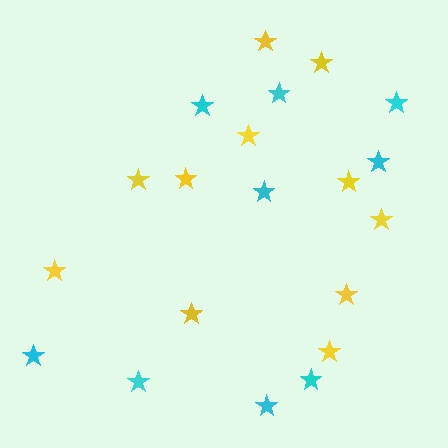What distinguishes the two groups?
There are 2 groups: one group of yellow stars (11) and one group of cyan stars (9).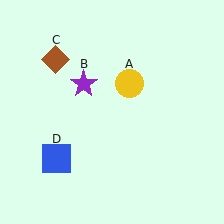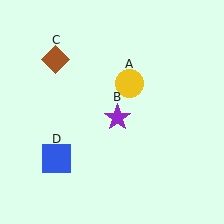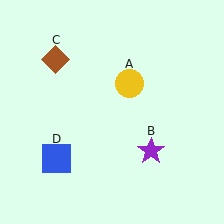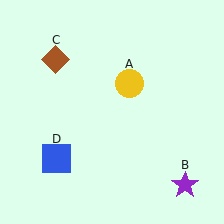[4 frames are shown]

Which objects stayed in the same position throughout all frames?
Yellow circle (object A) and brown diamond (object C) and blue square (object D) remained stationary.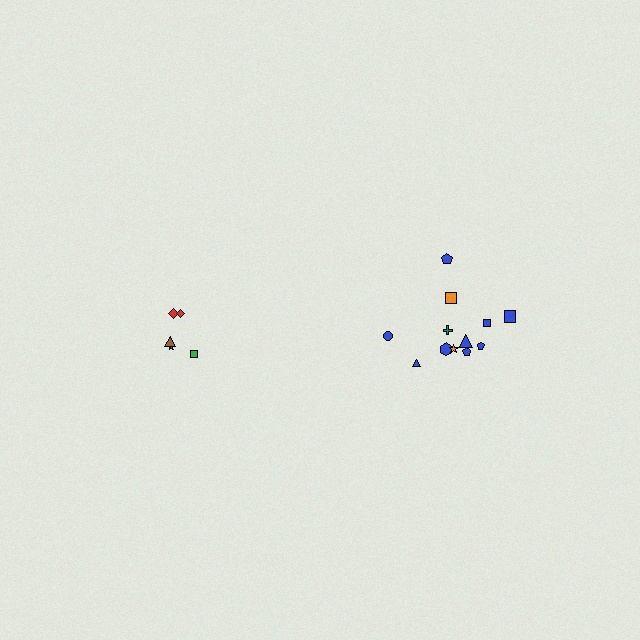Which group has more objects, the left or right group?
The right group.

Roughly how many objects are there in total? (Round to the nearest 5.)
Roughly 15 objects in total.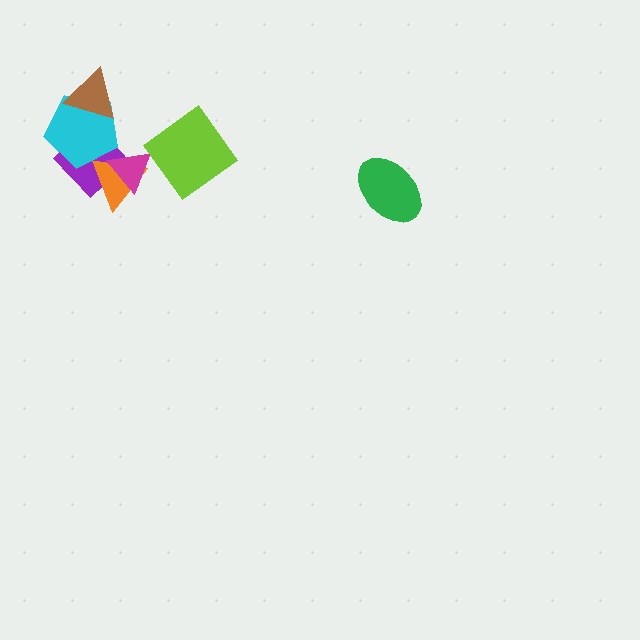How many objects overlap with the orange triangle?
3 objects overlap with the orange triangle.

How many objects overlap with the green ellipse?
0 objects overlap with the green ellipse.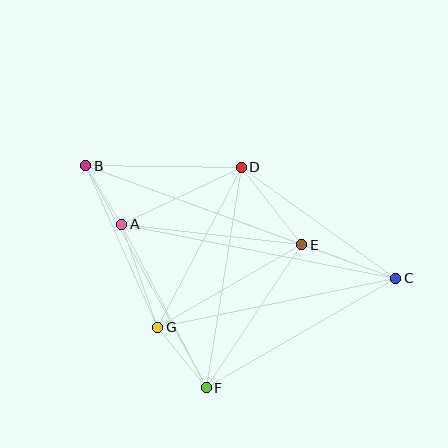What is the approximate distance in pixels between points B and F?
The distance between B and F is approximately 253 pixels.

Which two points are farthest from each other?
Points B and C are farthest from each other.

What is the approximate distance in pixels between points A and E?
The distance between A and E is approximately 181 pixels.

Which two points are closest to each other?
Points A and B are closest to each other.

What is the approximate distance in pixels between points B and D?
The distance between B and D is approximately 155 pixels.